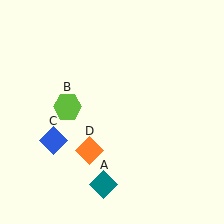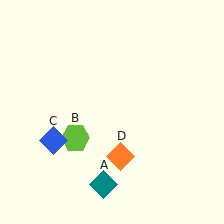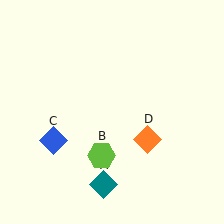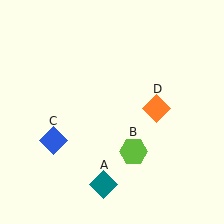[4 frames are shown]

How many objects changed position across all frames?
2 objects changed position: lime hexagon (object B), orange diamond (object D).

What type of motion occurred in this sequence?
The lime hexagon (object B), orange diamond (object D) rotated counterclockwise around the center of the scene.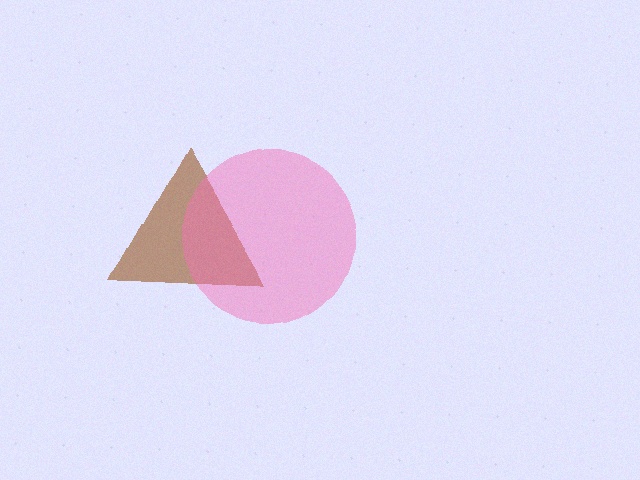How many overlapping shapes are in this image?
There are 2 overlapping shapes in the image.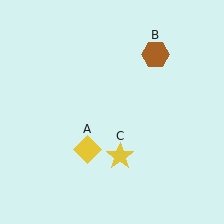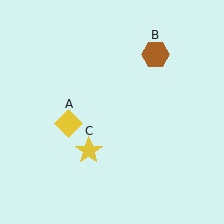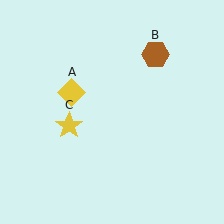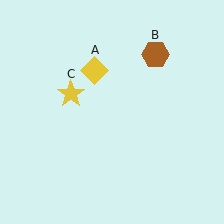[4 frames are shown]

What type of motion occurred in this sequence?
The yellow diamond (object A), yellow star (object C) rotated clockwise around the center of the scene.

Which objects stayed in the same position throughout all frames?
Brown hexagon (object B) remained stationary.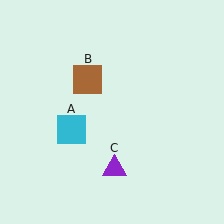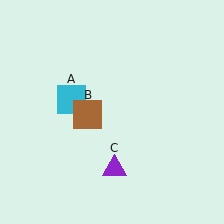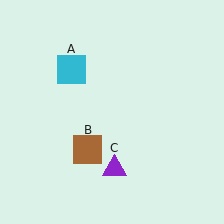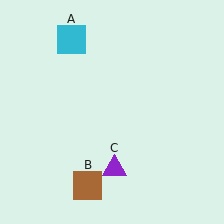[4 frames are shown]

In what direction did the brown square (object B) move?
The brown square (object B) moved down.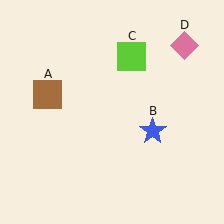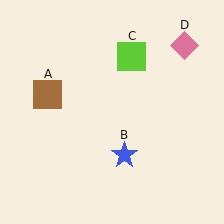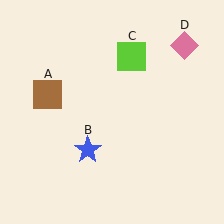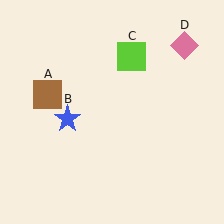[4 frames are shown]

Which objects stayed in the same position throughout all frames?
Brown square (object A) and lime square (object C) and pink diamond (object D) remained stationary.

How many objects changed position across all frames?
1 object changed position: blue star (object B).